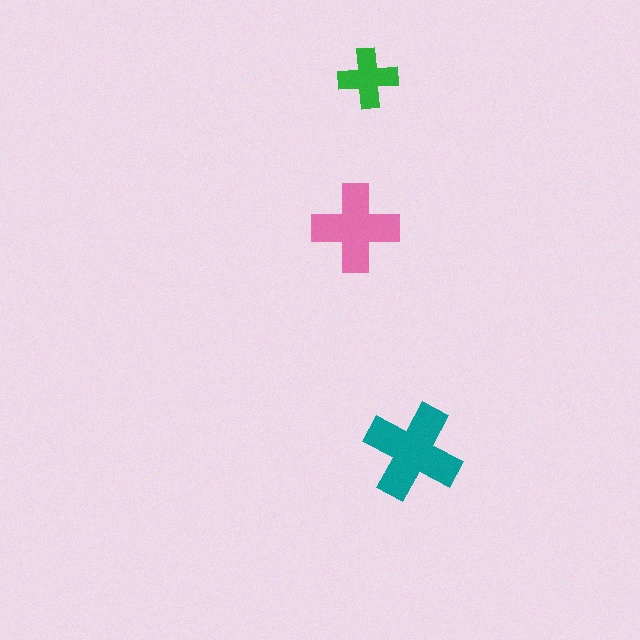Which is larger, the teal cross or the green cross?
The teal one.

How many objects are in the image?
There are 3 objects in the image.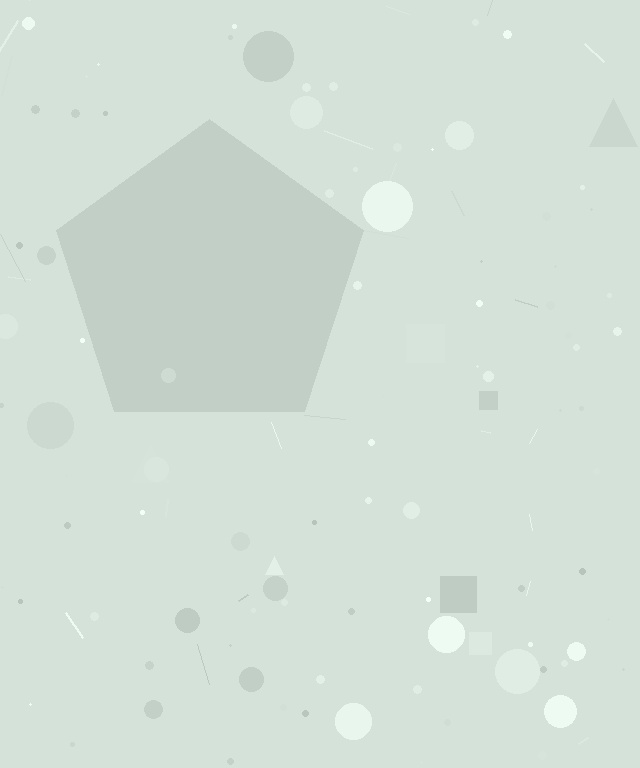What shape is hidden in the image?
A pentagon is hidden in the image.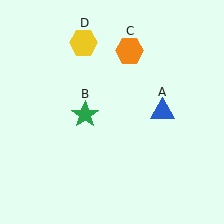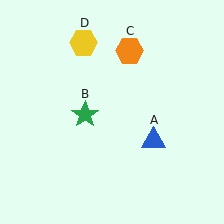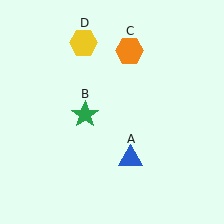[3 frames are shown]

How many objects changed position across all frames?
1 object changed position: blue triangle (object A).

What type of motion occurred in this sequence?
The blue triangle (object A) rotated clockwise around the center of the scene.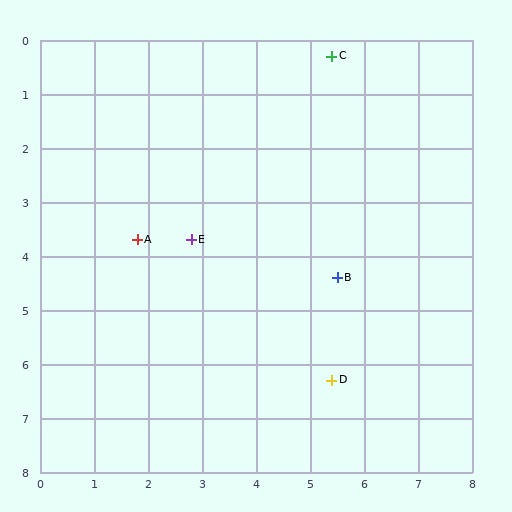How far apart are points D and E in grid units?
Points D and E are about 3.7 grid units apart.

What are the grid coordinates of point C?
Point C is at approximately (5.4, 0.3).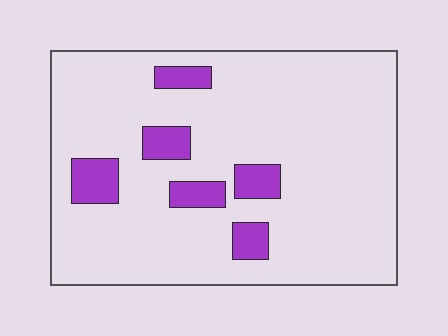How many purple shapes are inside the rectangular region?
6.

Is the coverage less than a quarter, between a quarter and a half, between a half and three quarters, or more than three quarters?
Less than a quarter.